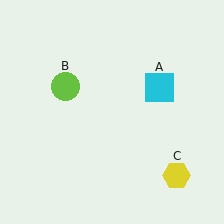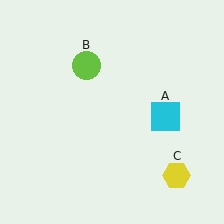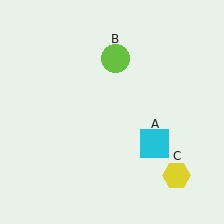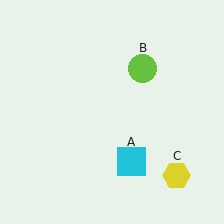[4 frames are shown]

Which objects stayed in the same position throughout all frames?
Yellow hexagon (object C) remained stationary.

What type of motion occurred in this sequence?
The cyan square (object A), lime circle (object B) rotated clockwise around the center of the scene.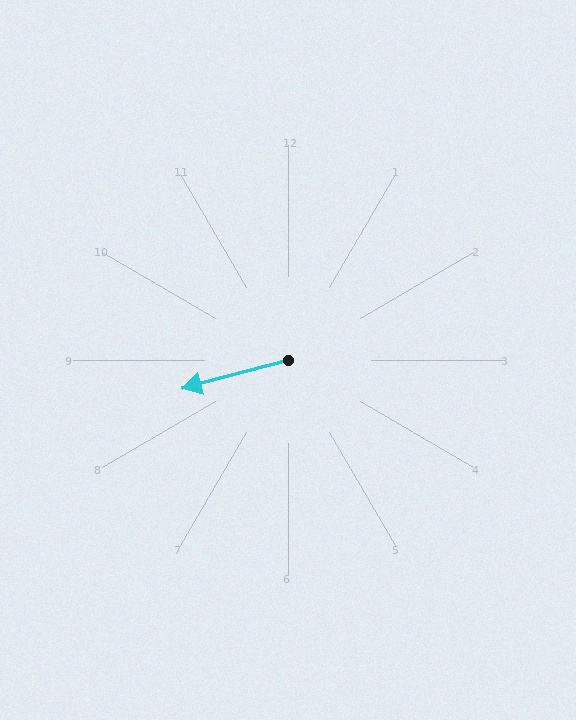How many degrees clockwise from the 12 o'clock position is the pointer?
Approximately 255 degrees.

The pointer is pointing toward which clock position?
Roughly 8 o'clock.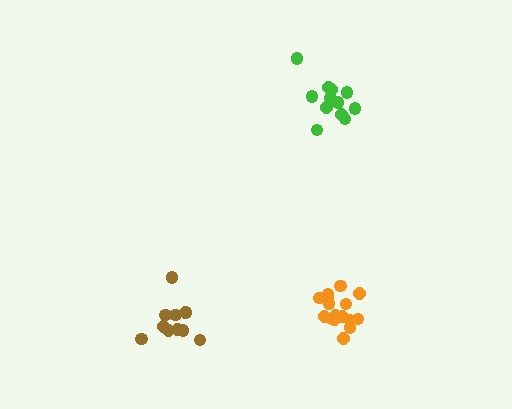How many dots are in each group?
Group 1: 12 dots, Group 2: 11 dots, Group 3: 16 dots (39 total).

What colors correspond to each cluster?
The clusters are colored: green, brown, orange.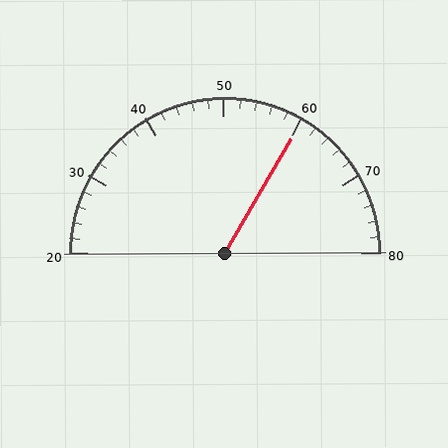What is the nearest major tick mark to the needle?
The nearest major tick mark is 60.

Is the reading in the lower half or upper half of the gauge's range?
The reading is in the upper half of the range (20 to 80).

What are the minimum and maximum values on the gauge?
The gauge ranges from 20 to 80.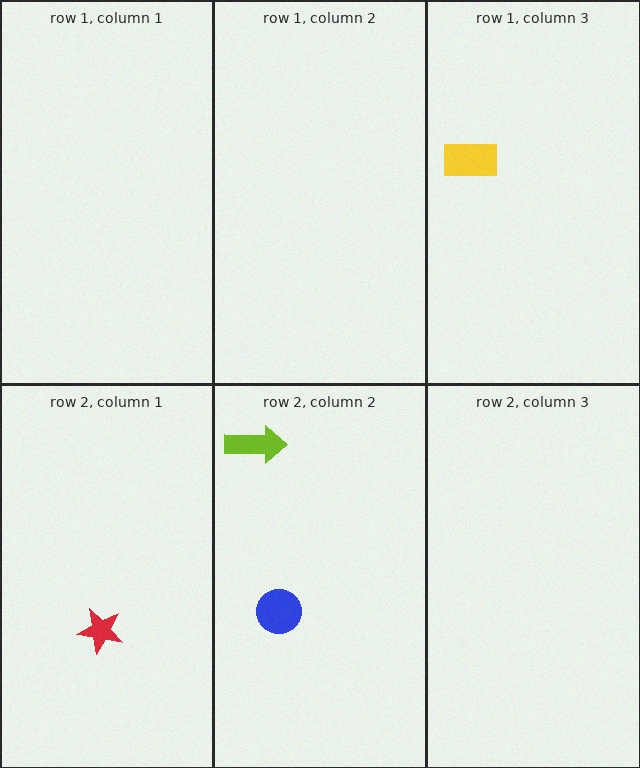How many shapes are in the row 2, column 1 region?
1.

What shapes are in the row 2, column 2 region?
The lime arrow, the blue circle.